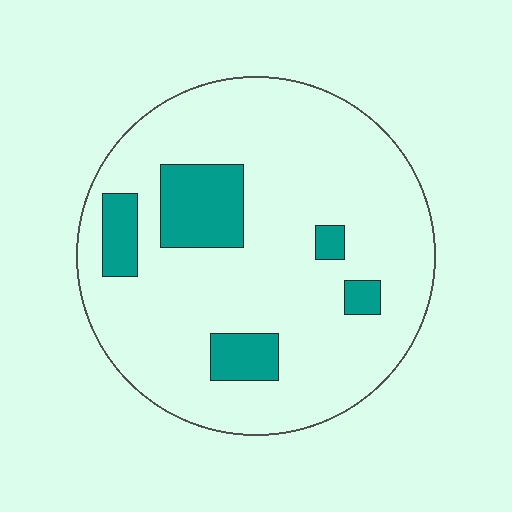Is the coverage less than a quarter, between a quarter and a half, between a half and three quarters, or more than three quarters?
Less than a quarter.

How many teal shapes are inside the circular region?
5.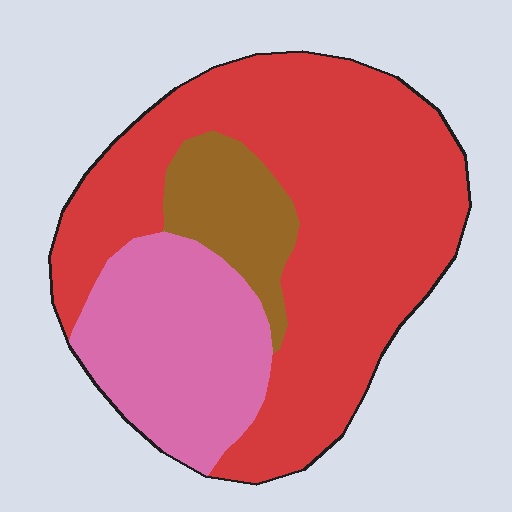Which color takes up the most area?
Red, at roughly 60%.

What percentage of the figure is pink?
Pink covers around 25% of the figure.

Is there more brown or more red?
Red.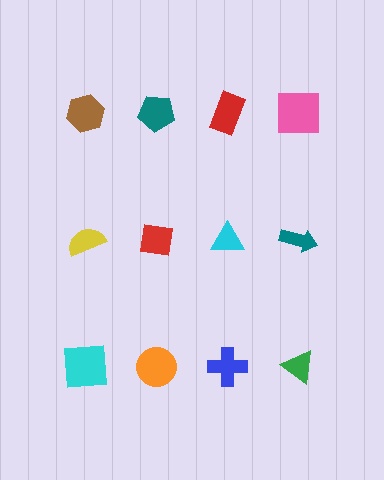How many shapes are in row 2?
4 shapes.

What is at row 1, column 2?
A teal pentagon.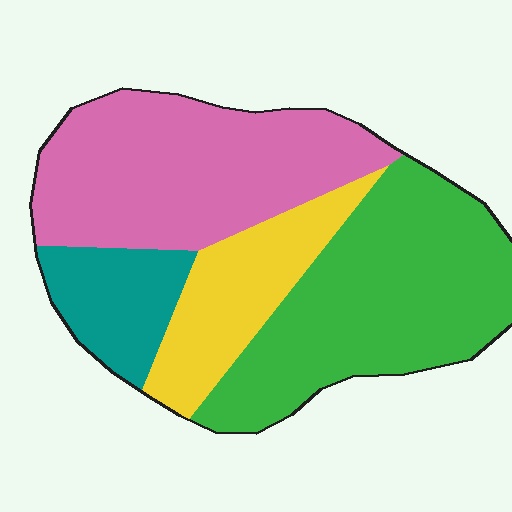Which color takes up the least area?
Teal, at roughly 10%.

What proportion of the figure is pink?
Pink covers roughly 35% of the figure.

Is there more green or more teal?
Green.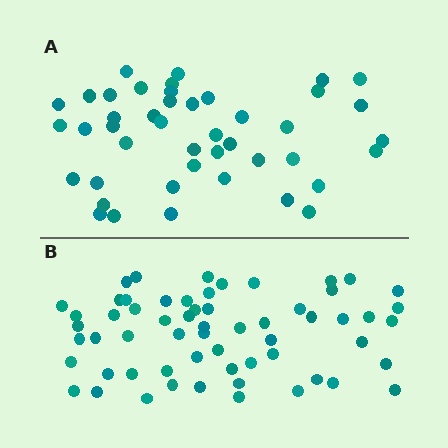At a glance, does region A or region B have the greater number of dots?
Region B (the bottom region) has more dots.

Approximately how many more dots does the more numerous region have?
Region B has approximately 15 more dots than region A.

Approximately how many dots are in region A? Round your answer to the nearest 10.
About 40 dots. (The exact count is 44, which rounds to 40.)